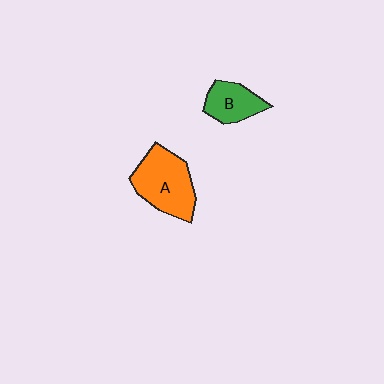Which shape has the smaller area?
Shape B (green).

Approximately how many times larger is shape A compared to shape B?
Approximately 1.7 times.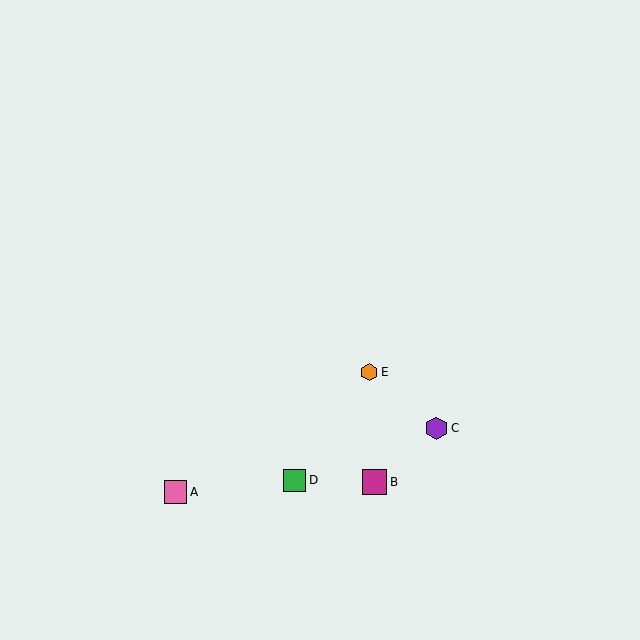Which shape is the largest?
The magenta square (labeled B) is the largest.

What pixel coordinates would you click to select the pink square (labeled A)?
Click at (176, 492) to select the pink square A.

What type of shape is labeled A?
Shape A is a pink square.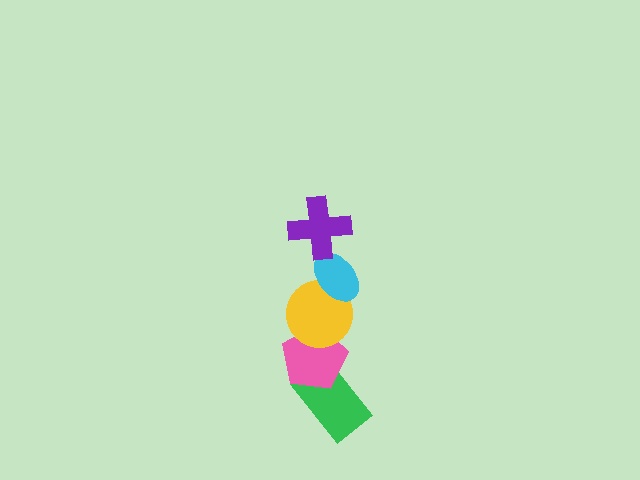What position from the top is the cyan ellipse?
The cyan ellipse is 2nd from the top.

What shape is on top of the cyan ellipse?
The purple cross is on top of the cyan ellipse.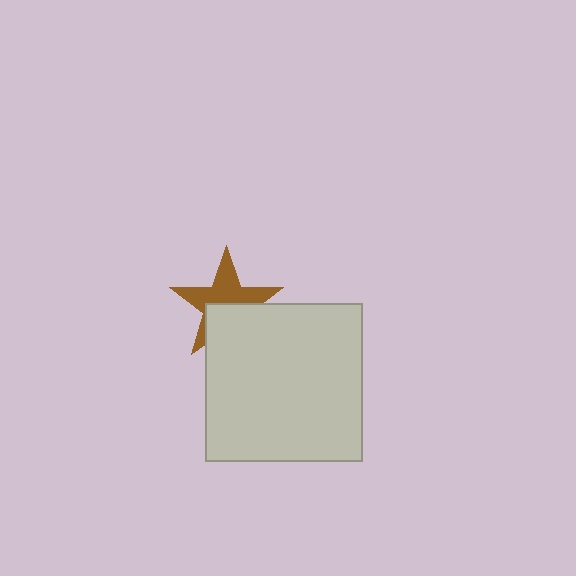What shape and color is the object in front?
The object in front is a light gray square.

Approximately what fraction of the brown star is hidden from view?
Roughly 42% of the brown star is hidden behind the light gray square.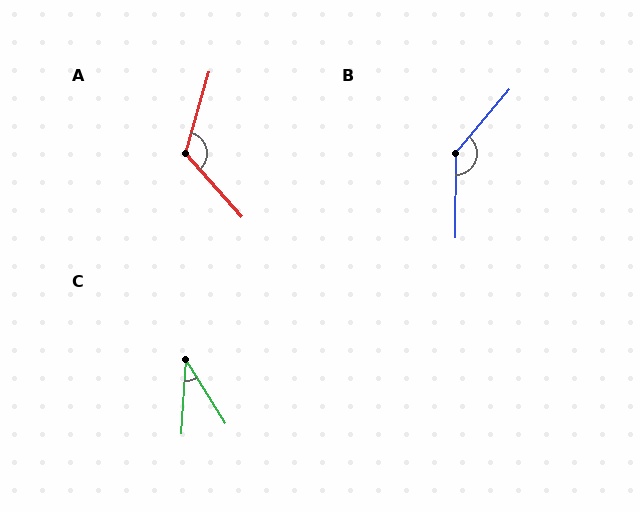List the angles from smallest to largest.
C (35°), A (123°), B (140°).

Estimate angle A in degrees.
Approximately 123 degrees.